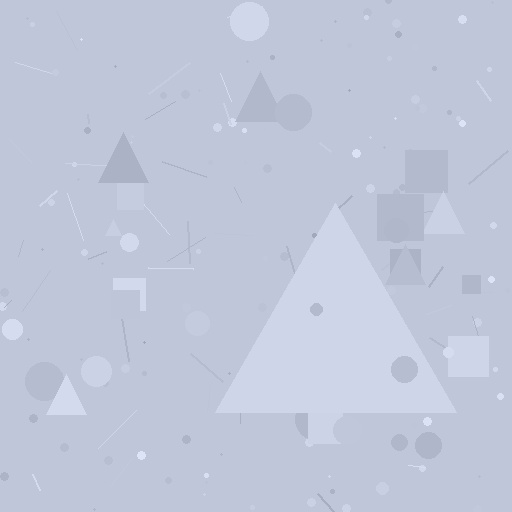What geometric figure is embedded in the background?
A triangle is embedded in the background.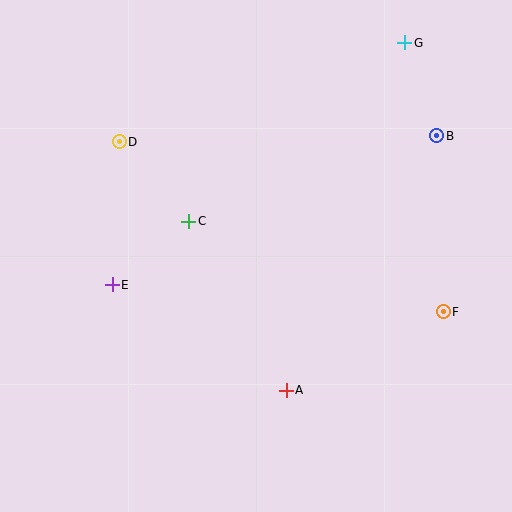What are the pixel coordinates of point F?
Point F is at (443, 312).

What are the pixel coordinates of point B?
Point B is at (437, 136).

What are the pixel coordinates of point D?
Point D is at (119, 142).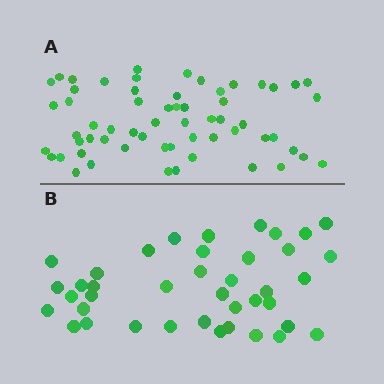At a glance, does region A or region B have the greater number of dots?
Region A (the top region) has more dots.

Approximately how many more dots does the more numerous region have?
Region A has approximately 20 more dots than region B.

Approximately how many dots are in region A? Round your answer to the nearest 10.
About 60 dots.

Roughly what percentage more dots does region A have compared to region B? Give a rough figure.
About 50% more.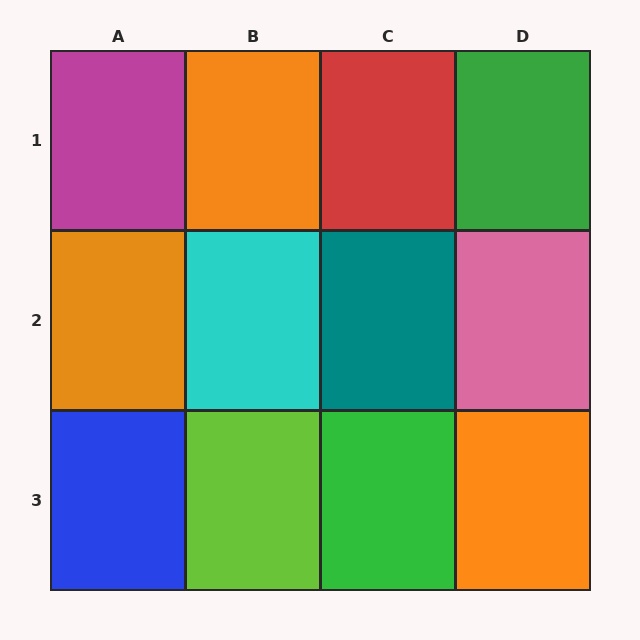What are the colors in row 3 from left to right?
Blue, lime, green, orange.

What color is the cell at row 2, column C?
Teal.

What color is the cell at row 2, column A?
Orange.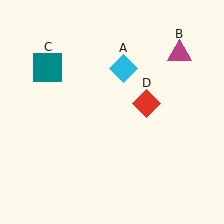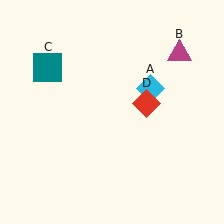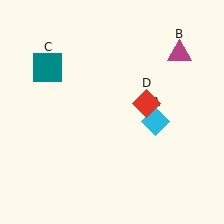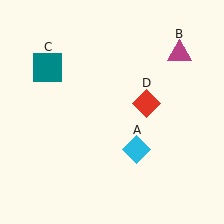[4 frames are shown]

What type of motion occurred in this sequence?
The cyan diamond (object A) rotated clockwise around the center of the scene.